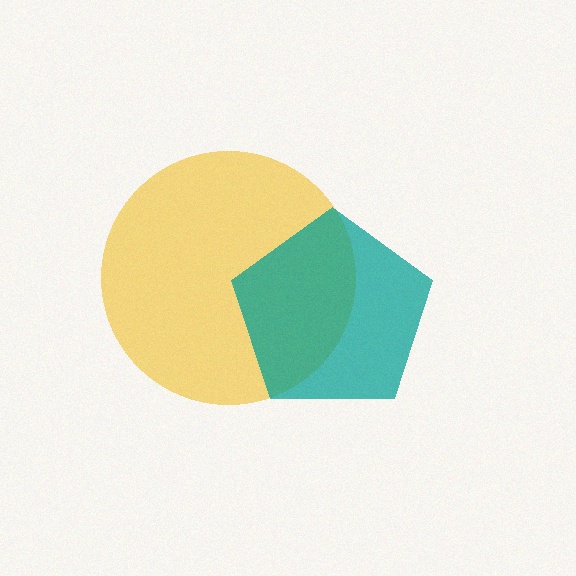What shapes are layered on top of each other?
The layered shapes are: a yellow circle, a teal pentagon.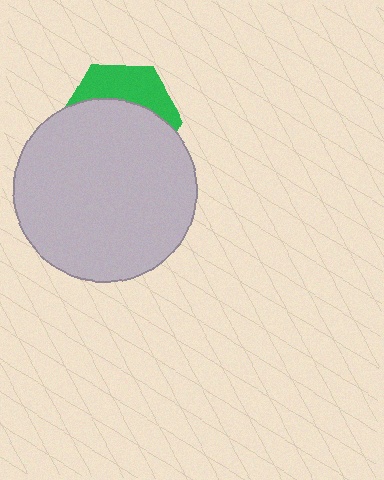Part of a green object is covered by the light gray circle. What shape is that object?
It is a hexagon.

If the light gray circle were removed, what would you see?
You would see the complete green hexagon.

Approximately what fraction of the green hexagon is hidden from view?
Roughly 65% of the green hexagon is hidden behind the light gray circle.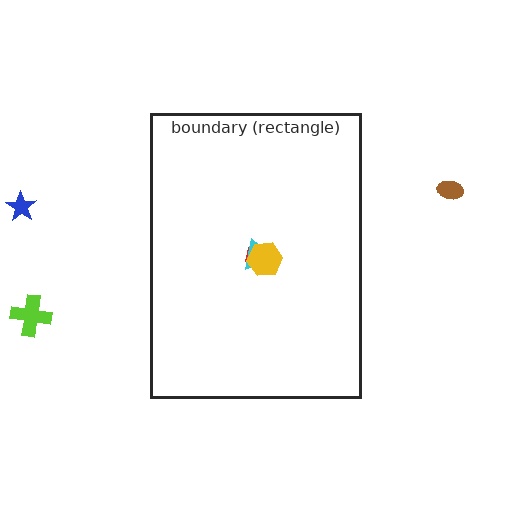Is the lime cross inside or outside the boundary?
Outside.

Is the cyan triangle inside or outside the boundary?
Inside.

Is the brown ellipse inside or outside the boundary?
Outside.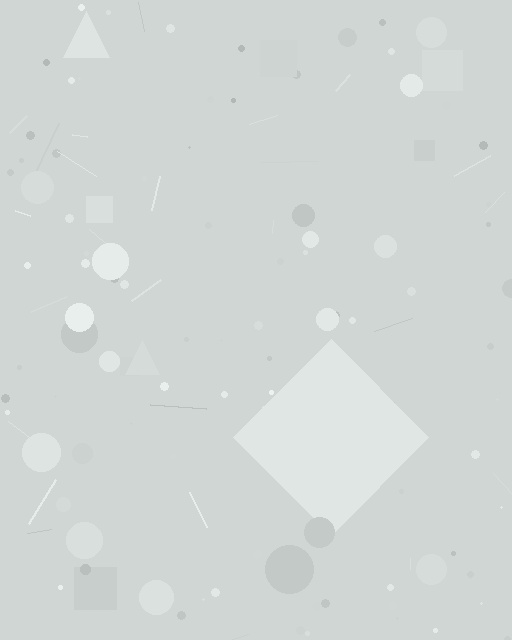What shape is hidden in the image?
A diamond is hidden in the image.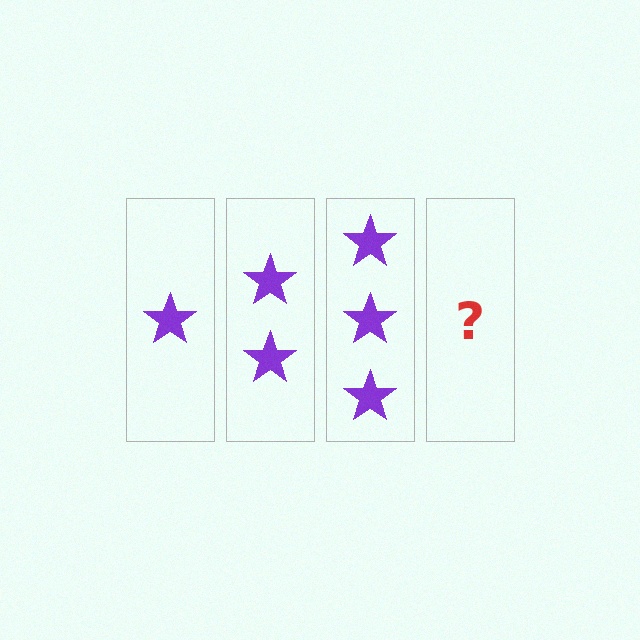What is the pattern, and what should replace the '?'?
The pattern is that each step adds one more star. The '?' should be 4 stars.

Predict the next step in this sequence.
The next step is 4 stars.